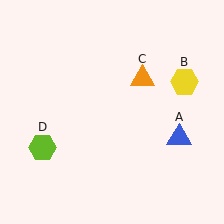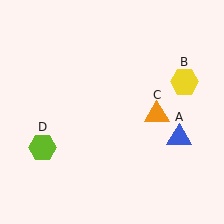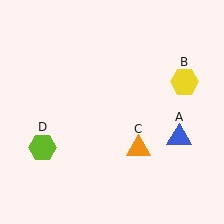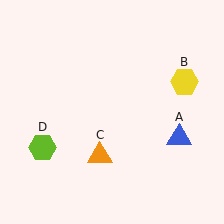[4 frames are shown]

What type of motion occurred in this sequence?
The orange triangle (object C) rotated clockwise around the center of the scene.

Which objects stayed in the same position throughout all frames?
Blue triangle (object A) and yellow hexagon (object B) and lime hexagon (object D) remained stationary.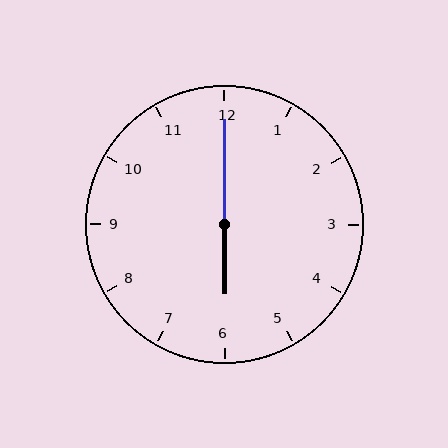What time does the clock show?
6:00.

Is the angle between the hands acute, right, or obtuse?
It is obtuse.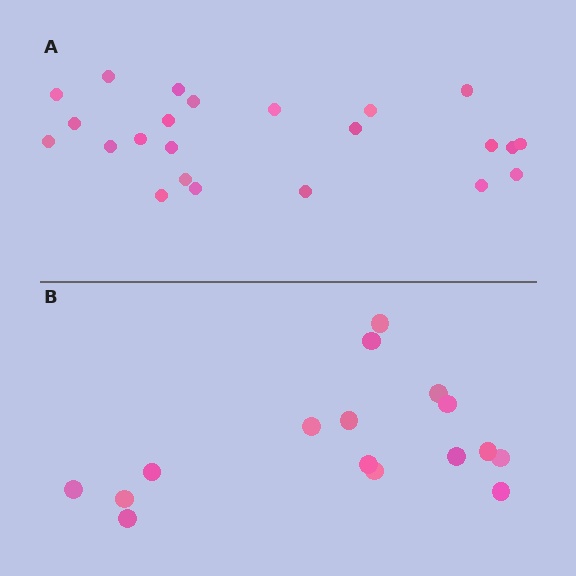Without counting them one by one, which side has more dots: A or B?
Region A (the top region) has more dots.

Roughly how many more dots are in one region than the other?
Region A has roughly 8 or so more dots than region B.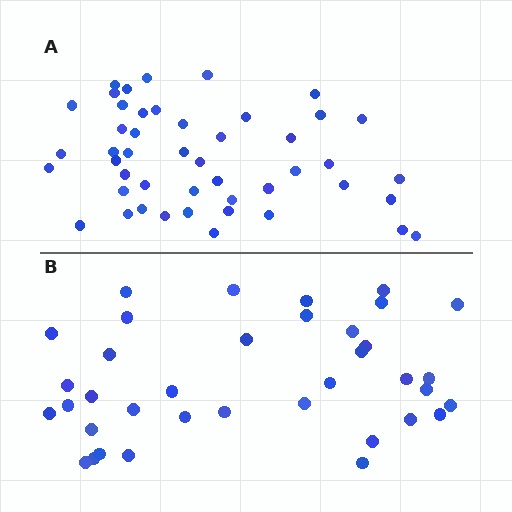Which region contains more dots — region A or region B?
Region A (the top region) has more dots.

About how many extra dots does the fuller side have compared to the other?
Region A has roughly 10 or so more dots than region B.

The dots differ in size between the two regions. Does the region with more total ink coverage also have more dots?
No. Region B has more total ink coverage because its dots are larger, but region A actually contains more individual dots. Total area can be misleading — the number of items is what matters here.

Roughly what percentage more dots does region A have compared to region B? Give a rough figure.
About 25% more.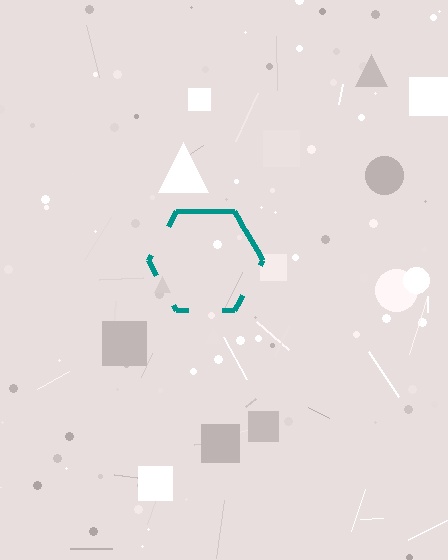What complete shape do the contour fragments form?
The contour fragments form a hexagon.